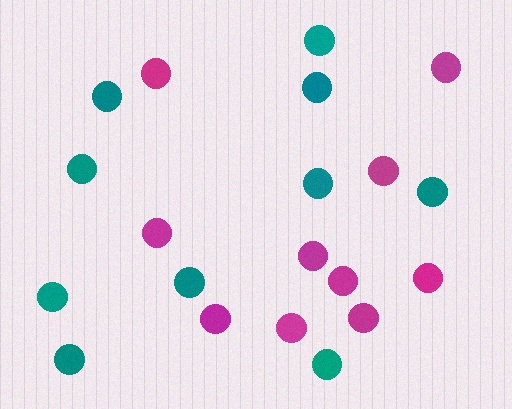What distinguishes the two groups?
There are 2 groups: one group of magenta circles (10) and one group of teal circles (10).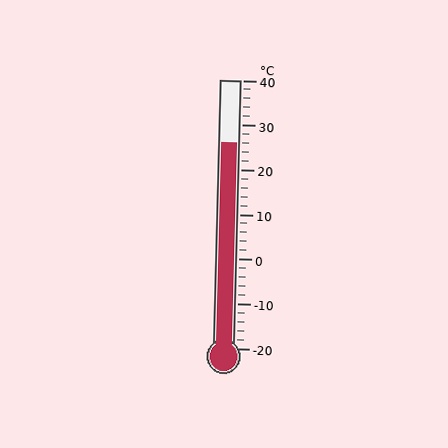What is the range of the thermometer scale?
The thermometer scale ranges from -20°C to 40°C.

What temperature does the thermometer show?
The thermometer shows approximately 26°C.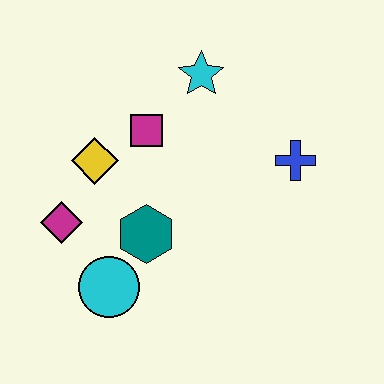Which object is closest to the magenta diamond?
The yellow diamond is closest to the magenta diamond.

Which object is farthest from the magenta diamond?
The blue cross is farthest from the magenta diamond.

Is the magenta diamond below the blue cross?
Yes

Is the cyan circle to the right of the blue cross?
No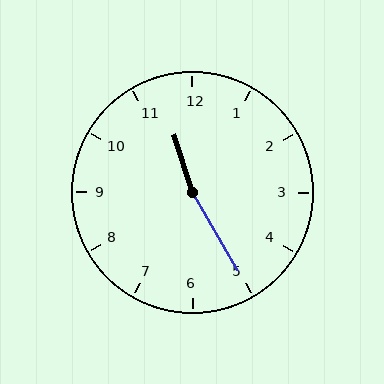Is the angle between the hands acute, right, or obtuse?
It is obtuse.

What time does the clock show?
11:25.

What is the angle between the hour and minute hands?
Approximately 168 degrees.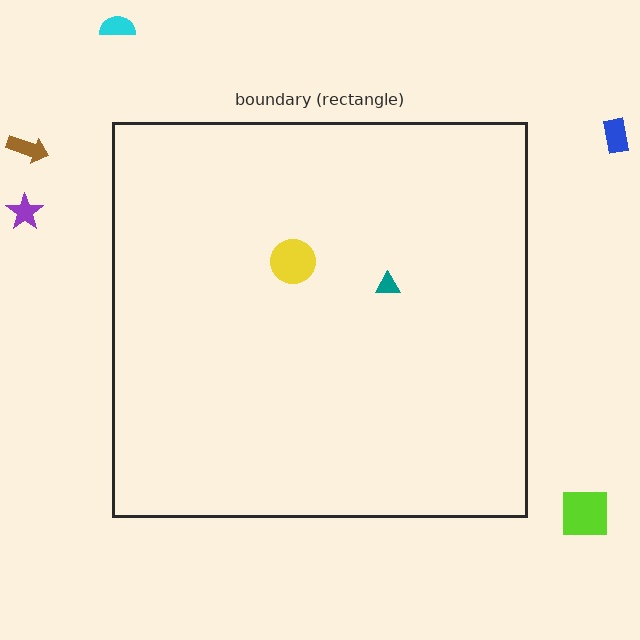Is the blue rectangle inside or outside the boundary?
Outside.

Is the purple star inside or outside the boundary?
Outside.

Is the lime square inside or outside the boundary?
Outside.